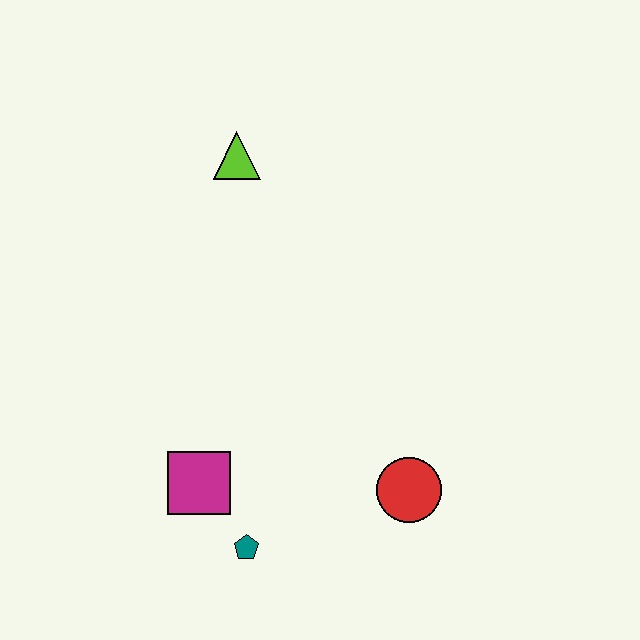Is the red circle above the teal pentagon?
Yes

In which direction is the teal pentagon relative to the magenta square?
The teal pentagon is below the magenta square.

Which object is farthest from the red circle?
The lime triangle is farthest from the red circle.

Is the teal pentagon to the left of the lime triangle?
No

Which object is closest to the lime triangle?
The magenta square is closest to the lime triangle.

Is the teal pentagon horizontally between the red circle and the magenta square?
Yes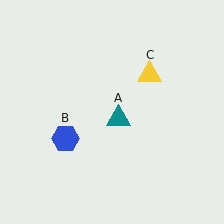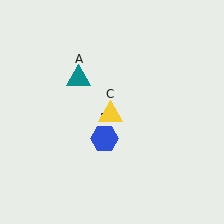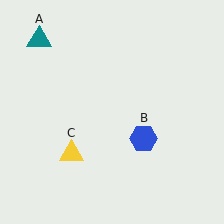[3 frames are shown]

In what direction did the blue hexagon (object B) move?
The blue hexagon (object B) moved right.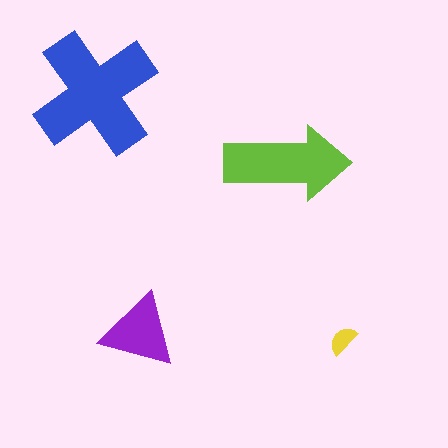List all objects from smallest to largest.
The yellow semicircle, the purple triangle, the lime arrow, the blue cross.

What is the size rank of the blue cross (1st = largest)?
1st.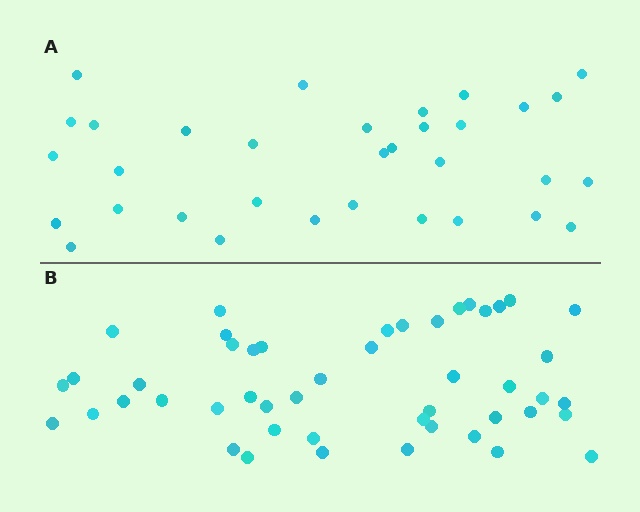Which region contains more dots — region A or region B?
Region B (the bottom region) has more dots.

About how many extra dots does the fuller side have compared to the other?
Region B has approximately 15 more dots than region A.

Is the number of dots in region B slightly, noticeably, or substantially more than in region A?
Region B has substantially more. The ratio is roughly 1.5 to 1.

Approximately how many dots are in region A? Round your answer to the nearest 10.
About 30 dots. (The exact count is 33, which rounds to 30.)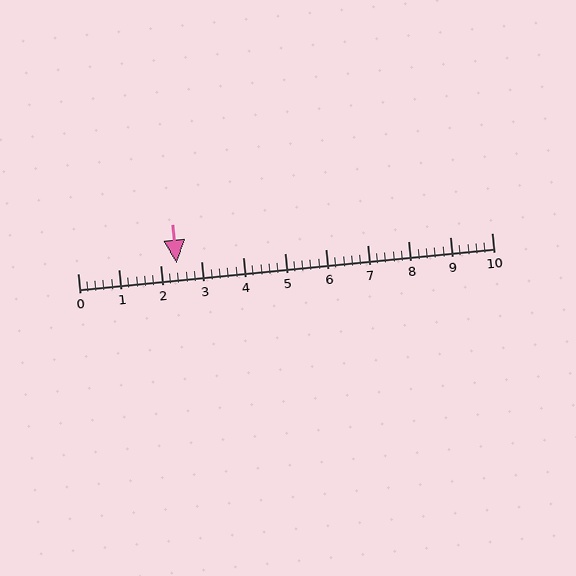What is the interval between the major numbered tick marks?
The major tick marks are spaced 1 units apart.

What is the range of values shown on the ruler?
The ruler shows values from 0 to 10.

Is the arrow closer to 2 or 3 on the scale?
The arrow is closer to 2.